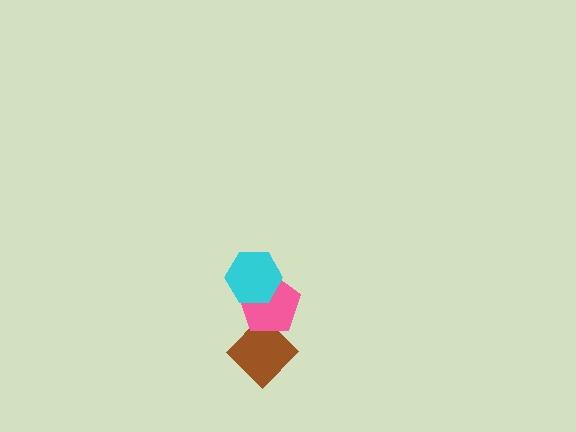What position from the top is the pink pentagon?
The pink pentagon is 2nd from the top.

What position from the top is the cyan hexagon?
The cyan hexagon is 1st from the top.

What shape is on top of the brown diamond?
The pink pentagon is on top of the brown diamond.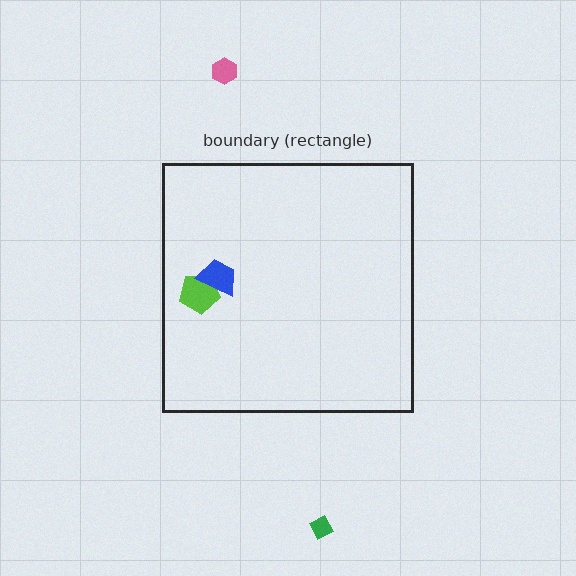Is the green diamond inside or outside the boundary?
Outside.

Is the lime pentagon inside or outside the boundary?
Inside.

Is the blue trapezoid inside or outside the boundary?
Inside.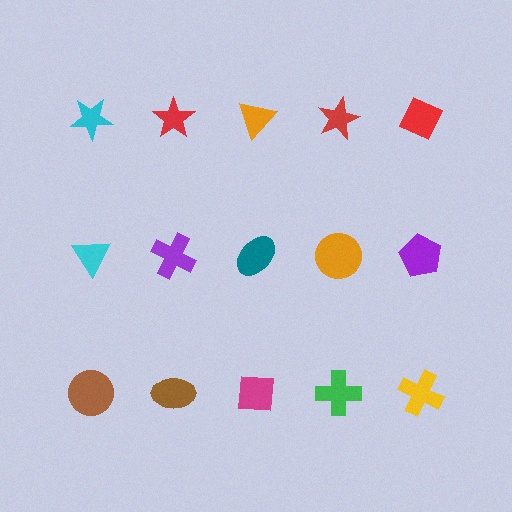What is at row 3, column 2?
A brown ellipse.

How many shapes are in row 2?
5 shapes.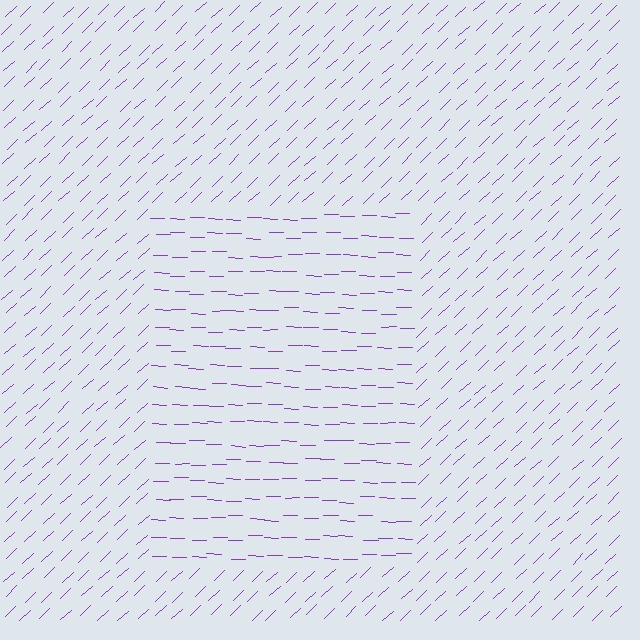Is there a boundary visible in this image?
Yes, there is a texture boundary formed by a change in line orientation.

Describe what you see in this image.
The image is filled with small purple line segments. A rectangle region in the image has lines oriented differently from the surrounding lines, creating a visible texture boundary.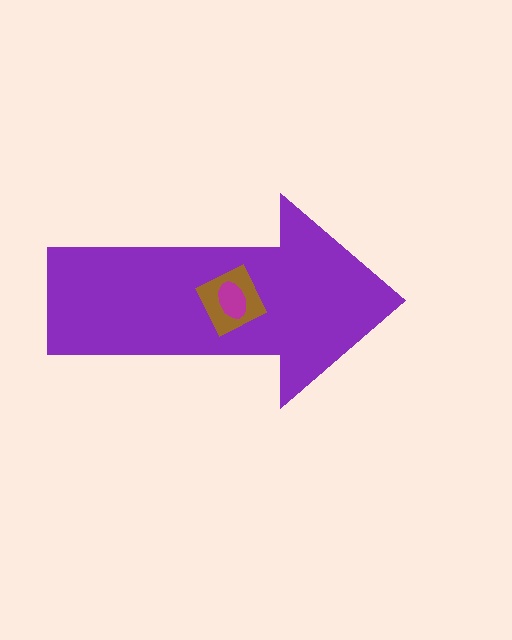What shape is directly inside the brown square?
The magenta ellipse.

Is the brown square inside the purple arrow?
Yes.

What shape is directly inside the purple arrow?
The brown square.